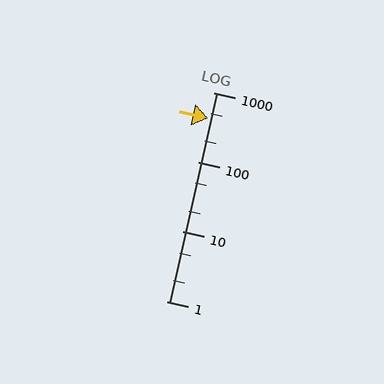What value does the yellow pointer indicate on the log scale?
The pointer indicates approximately 430.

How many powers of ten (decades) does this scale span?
The scale spans 3 decades, from 1 to 1000.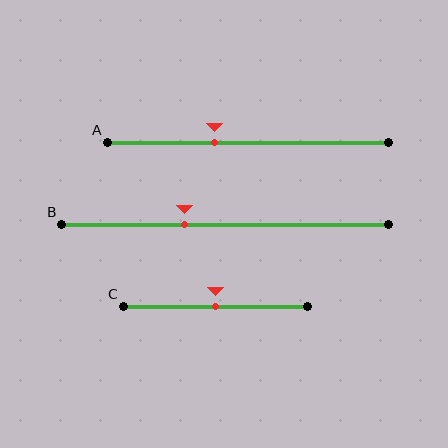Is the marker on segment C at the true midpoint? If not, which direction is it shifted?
Yes, the marker on segment C is at the true midpoint.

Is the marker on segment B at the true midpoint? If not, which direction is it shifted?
No, the marker on segment B is shifted to the left by about 13% of the segment length.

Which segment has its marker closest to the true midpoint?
Segment C has its marker closest to the true midpoint.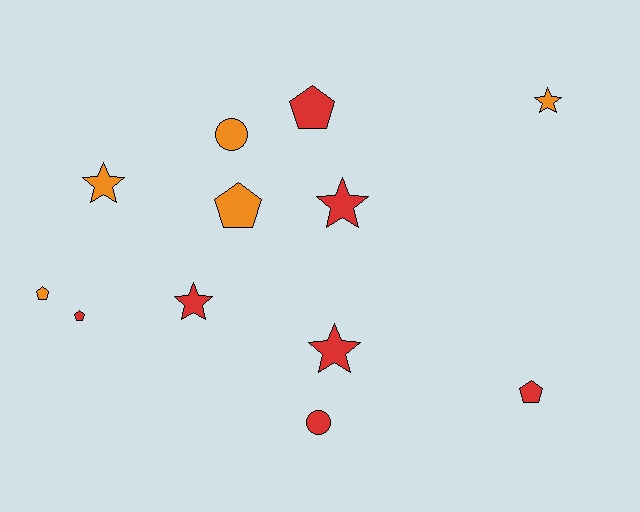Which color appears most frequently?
Red, with 7 objects.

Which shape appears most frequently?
Star, with 5 objects.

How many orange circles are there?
There is 1 orange circle.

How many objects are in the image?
There are 12 objects.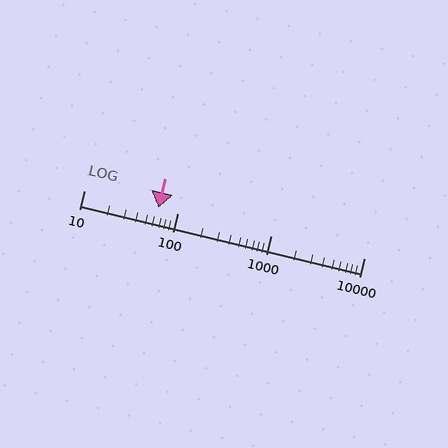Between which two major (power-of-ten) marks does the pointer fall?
The pointer is between 10 and 100.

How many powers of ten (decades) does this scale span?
The scale spans 3 decades, from 10 to 10000.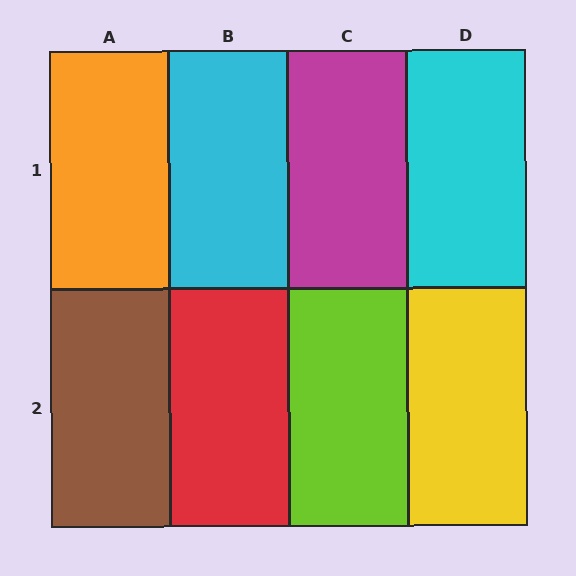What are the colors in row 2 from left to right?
Brown, red, lime, yellow.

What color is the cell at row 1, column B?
Cyan.